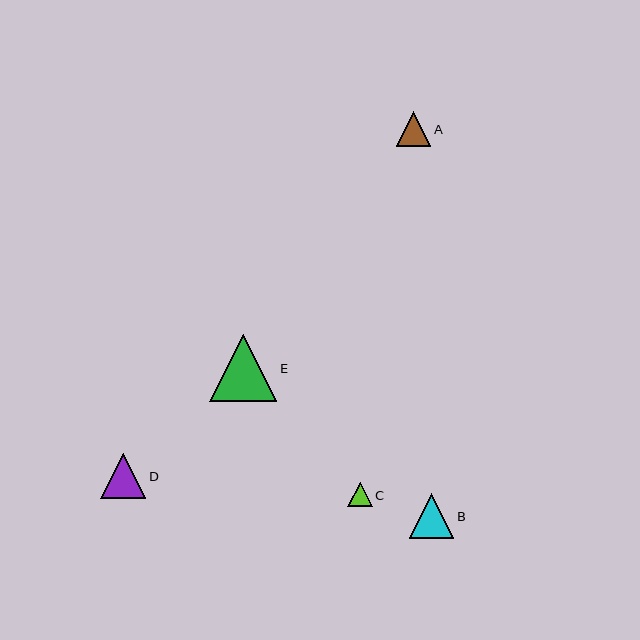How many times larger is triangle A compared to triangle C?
Triangle A is approximately 1.4 times the size of triangle C.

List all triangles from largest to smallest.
From largest to smallest: E, D, B, A, C.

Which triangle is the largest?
Triangle E is the largest with a size of approximately 67 pixels.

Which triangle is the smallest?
Triangle C is the smallest with a size of approximately 24 pixels.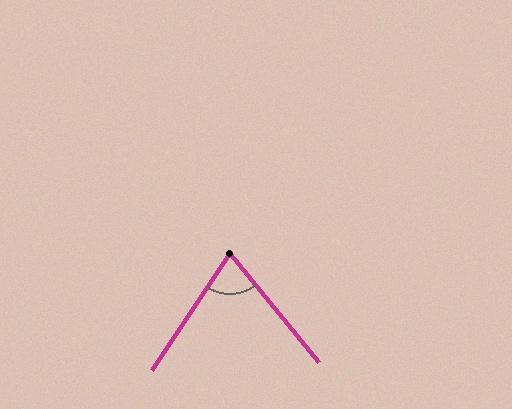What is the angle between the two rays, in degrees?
Approximately 73 degrees.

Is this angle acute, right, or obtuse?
It is acute.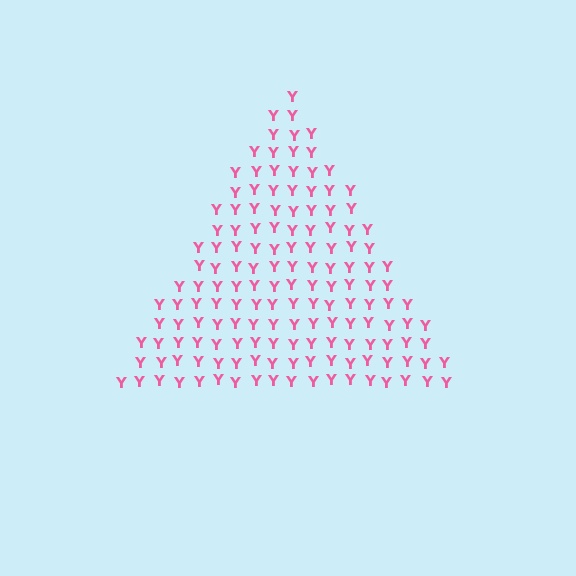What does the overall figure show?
The overall figure shows a triangle.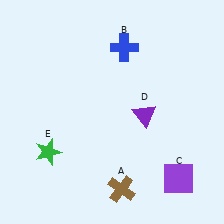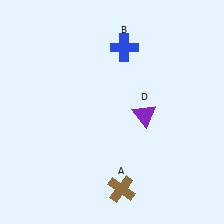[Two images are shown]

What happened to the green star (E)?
The green star (E) was removed in Image 2. It was in the bottom-left area of Image 1.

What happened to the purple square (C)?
The purple square (C) was removed in Image 2. It was in the bottom-right area of Image 1.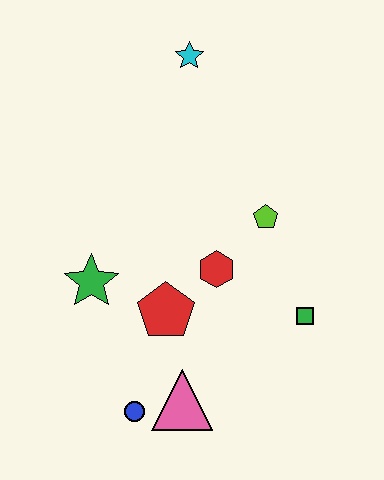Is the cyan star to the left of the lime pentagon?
Yes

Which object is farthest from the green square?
The cyan star is farthest from the green square.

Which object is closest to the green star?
The red pentagon is closest to the green star.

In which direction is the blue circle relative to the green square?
The blue circle is to the left of the green square.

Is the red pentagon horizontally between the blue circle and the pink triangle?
Yes